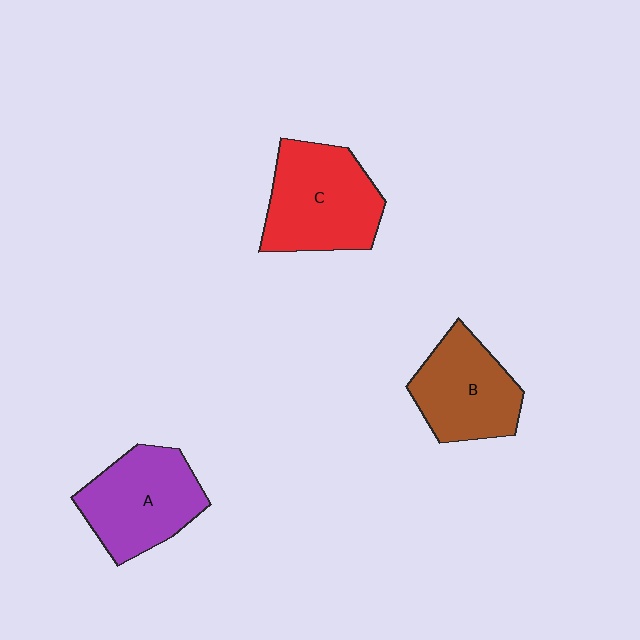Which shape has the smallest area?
Shape B (brown).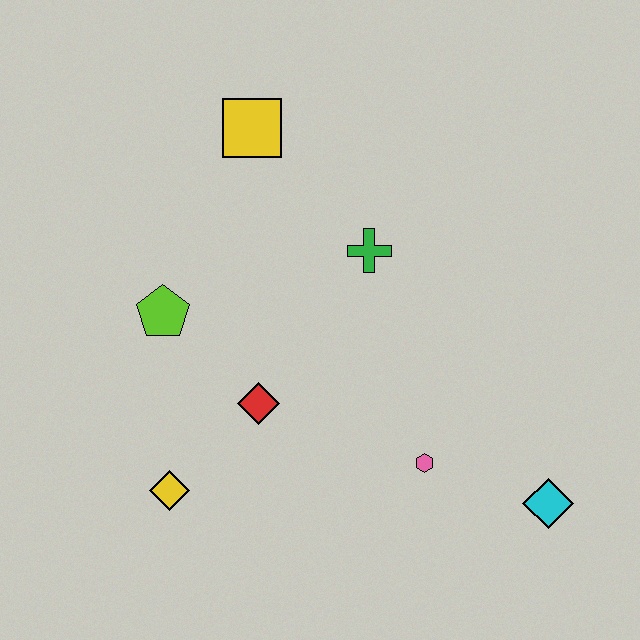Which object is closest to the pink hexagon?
The cyan diamond is closest to the pink hexagon.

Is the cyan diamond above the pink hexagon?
No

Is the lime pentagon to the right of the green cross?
No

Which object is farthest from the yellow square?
The cyan diamond is farthest from the yellow square.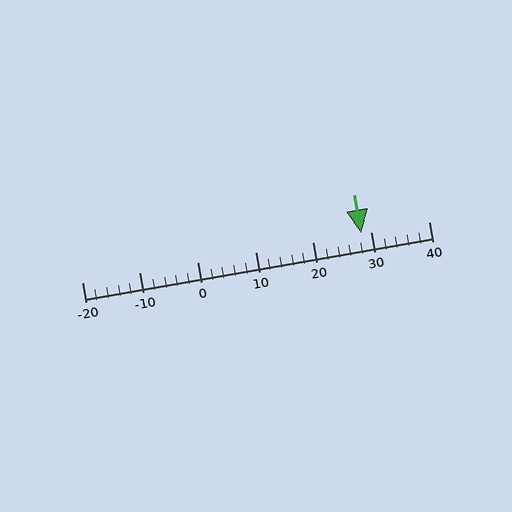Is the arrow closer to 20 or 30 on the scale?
The arrow is closer to 30.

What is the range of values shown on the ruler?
The ruler shows values from -20 to 40.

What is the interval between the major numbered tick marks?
The major tick marks are spaced 10 units apart.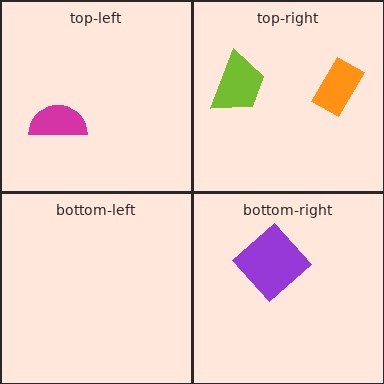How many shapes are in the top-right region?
2.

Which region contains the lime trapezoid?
The top-right region.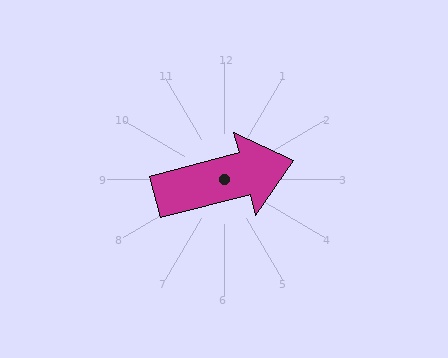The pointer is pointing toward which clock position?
Roughly 3 o'clock.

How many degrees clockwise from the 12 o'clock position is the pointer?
Approximately 75 degrees.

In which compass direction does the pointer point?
East.